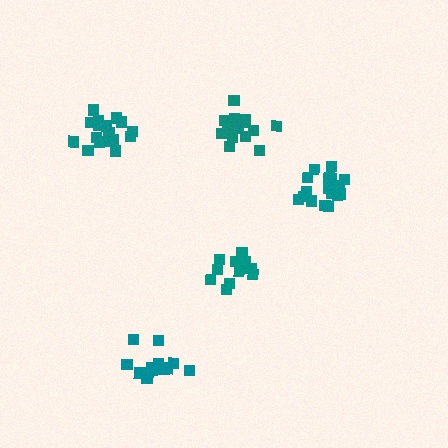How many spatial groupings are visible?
There are 5 spatial groupings.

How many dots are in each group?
Group 1: 18 dots, Group 2: 14 dots, Group 3: 13 dots, Group 4: 12 dots, Group 5: 17 dots (74 total).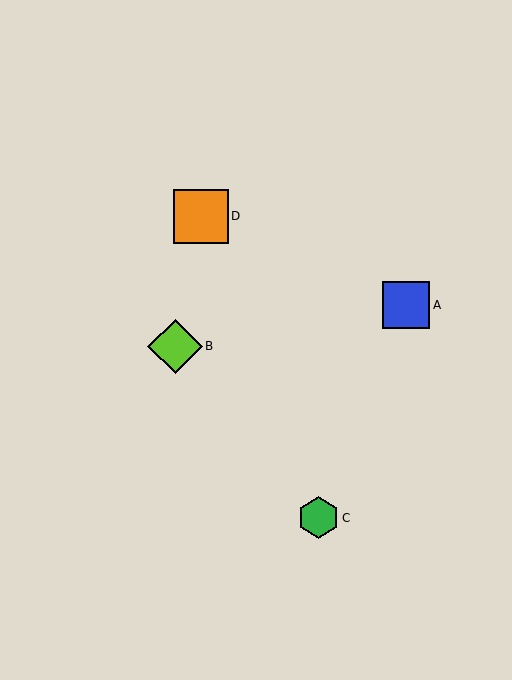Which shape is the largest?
The lime diamond (labeled B) is the largest.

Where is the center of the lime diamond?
The center of the lime diamond is at (175, 346).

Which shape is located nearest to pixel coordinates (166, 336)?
The lime diamond (labeled B) at (175, 346) is nearest to that location.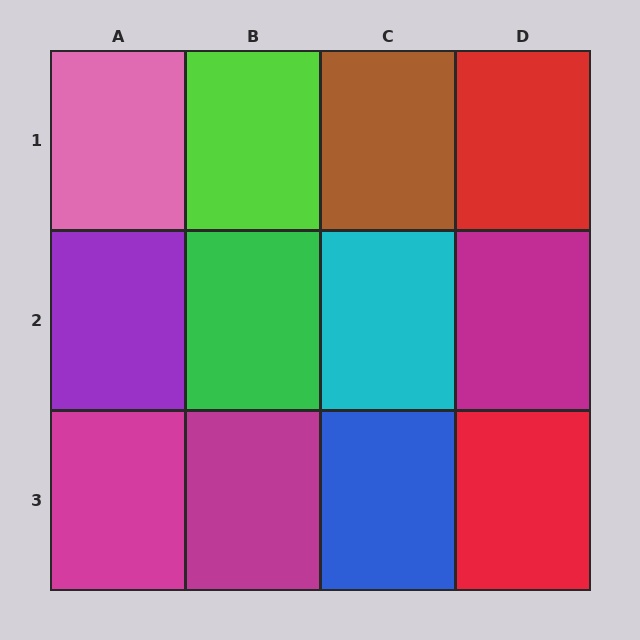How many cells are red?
2 cells are red.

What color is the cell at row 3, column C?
Blue.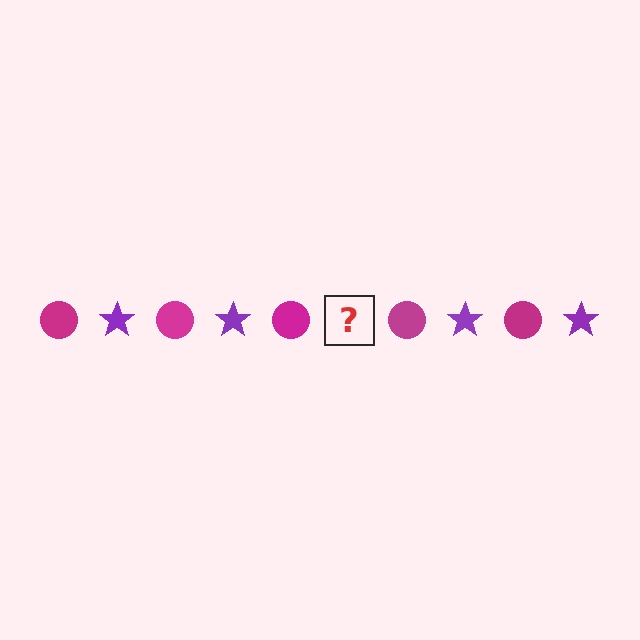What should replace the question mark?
The question mark should be replaced with a purple star.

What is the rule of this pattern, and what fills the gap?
The rule is that the pattern alternates between magenta circle and purple star. The gap should be filled with a purple star.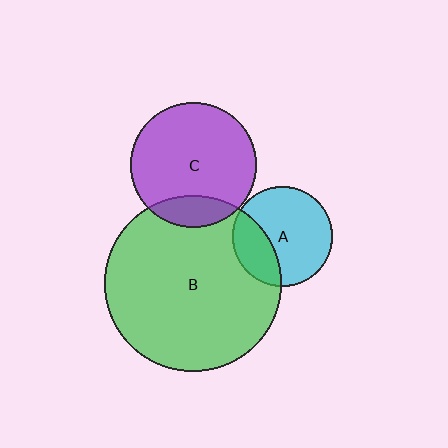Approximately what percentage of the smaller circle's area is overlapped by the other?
Approximately 30%.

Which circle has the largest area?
Circle B (green).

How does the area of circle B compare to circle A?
Approximately 3.1 times.